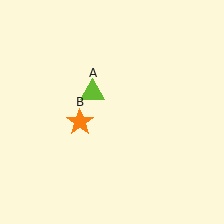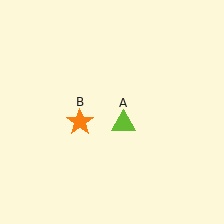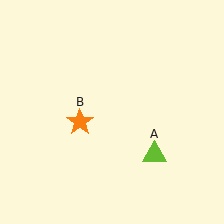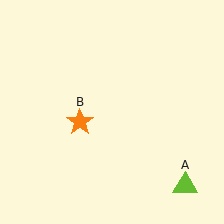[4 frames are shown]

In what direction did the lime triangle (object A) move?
The lime triangle (object A) moved down and to the right.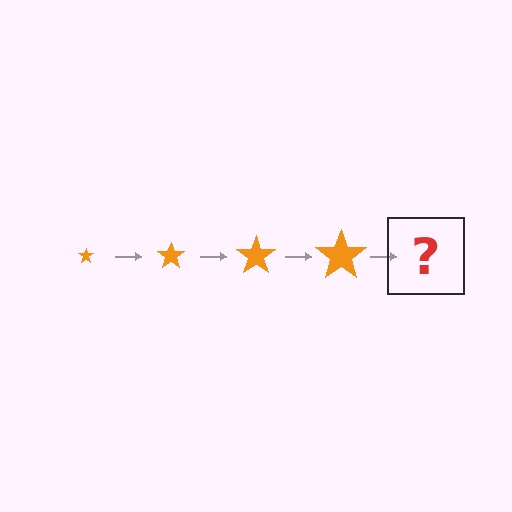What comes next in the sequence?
The next element should be an orange star, larger than the previous one.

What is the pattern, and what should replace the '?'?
The pattern is that the star gets progressively larger each step. The '?' should be an orange star, larger than the previous one.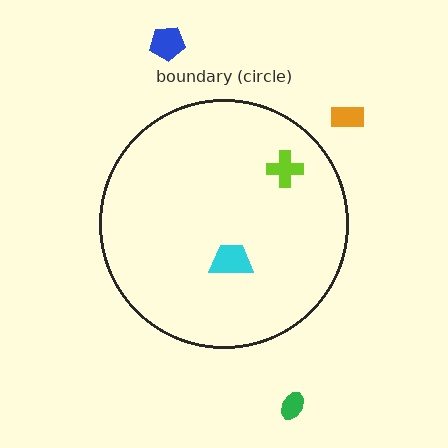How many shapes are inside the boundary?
2 inside, 3 outside.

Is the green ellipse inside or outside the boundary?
Outside.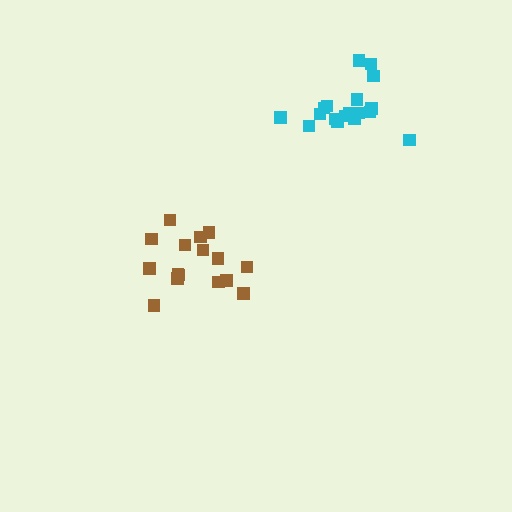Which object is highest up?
The cyan cluster is topmost.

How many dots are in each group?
Group 1: 19 dots, Group 2: 16 dots (35 total).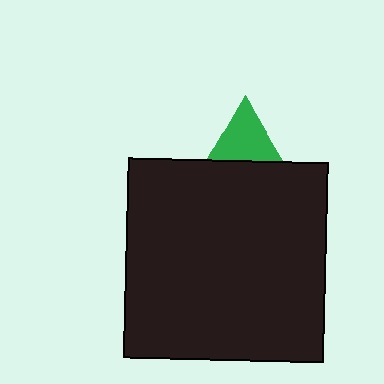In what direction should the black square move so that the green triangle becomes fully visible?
The black square should move down. That is the shortest direction to clear the overlap and leave the green triangle fully visible.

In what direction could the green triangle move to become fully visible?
The green triangle could move up. That would shift it out from behind the black square entirely.